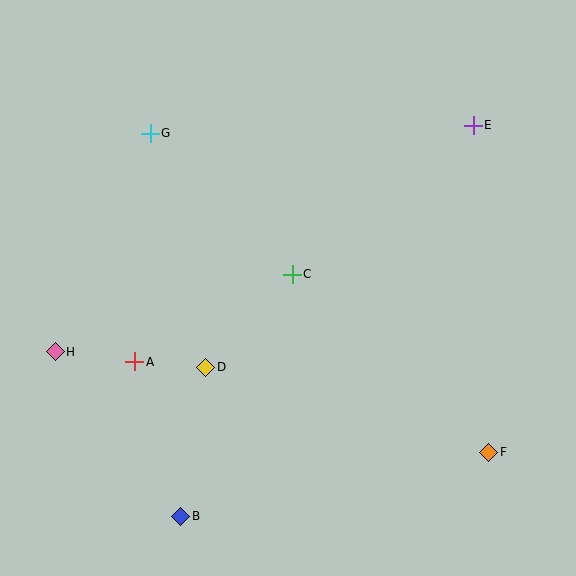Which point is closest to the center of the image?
Point C at (292, 274) is closest to the center.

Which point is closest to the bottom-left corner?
Point B is closest to the bottom-left corner.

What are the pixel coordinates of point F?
Point F is at (489, 452).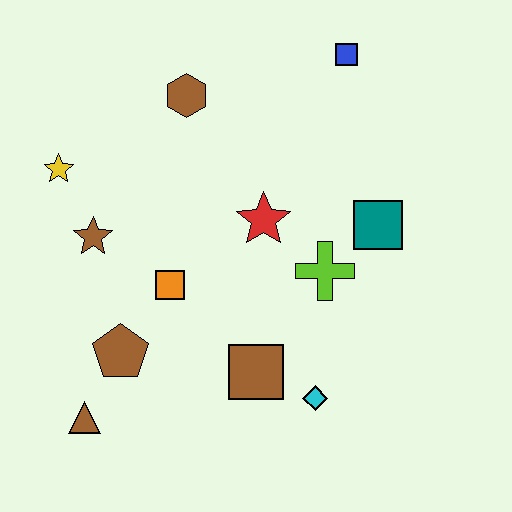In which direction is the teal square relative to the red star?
The teal square is to the right of the red star.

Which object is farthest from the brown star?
The blue square is farthest from the brown star.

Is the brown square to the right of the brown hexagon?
Yes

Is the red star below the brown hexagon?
Yes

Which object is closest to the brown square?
The cyan diamond is closest to the brown square.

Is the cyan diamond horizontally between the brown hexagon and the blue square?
Yes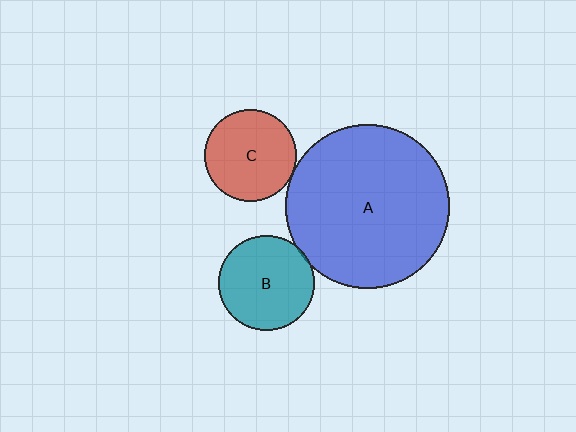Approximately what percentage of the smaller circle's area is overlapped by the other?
Approximately 5%.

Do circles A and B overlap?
Yes.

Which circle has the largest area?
Circle A (blue).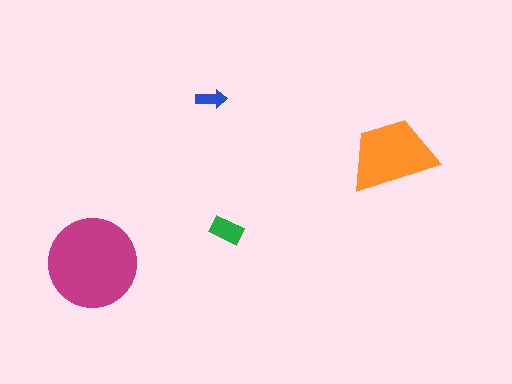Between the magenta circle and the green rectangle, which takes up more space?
The magenta circle.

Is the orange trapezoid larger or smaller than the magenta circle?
Smaller.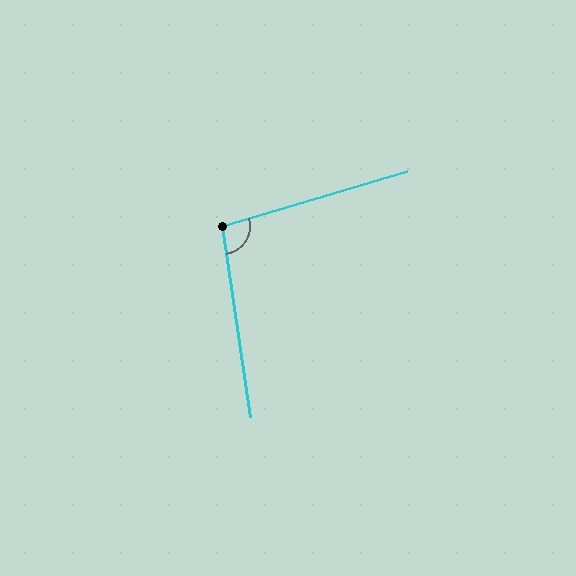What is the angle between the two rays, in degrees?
Approximately 98 degrees.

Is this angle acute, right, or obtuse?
It is obtuse.